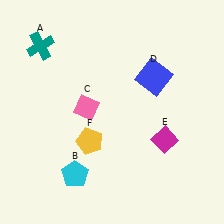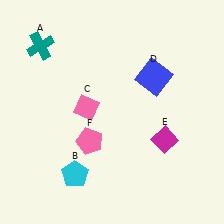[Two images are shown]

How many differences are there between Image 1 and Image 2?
There is 1 difference between the two images.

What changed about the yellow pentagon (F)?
In Image 1, F is yellow. In Image 2, it changed to pink.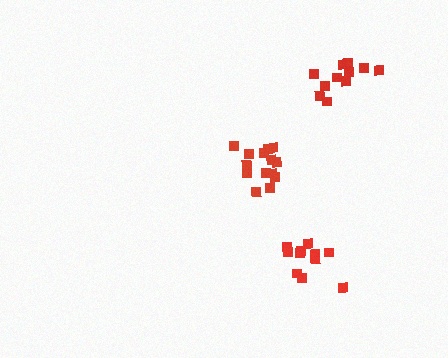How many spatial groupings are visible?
There are 3 spatial groupings.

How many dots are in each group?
Group 1: 11 dots, Group 2: 11 dots, Group 3: 14 dots (36 total).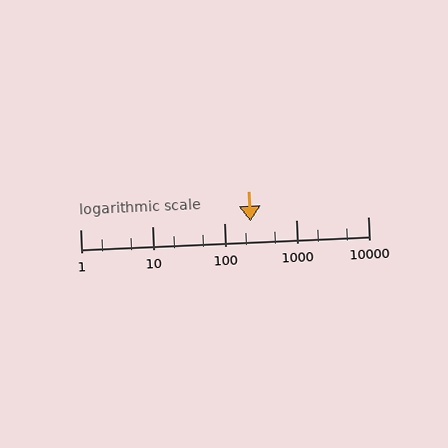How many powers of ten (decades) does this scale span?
The scale spans 4 decades, from 1 to 10000.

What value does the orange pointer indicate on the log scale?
The pointer indicates approximately 230.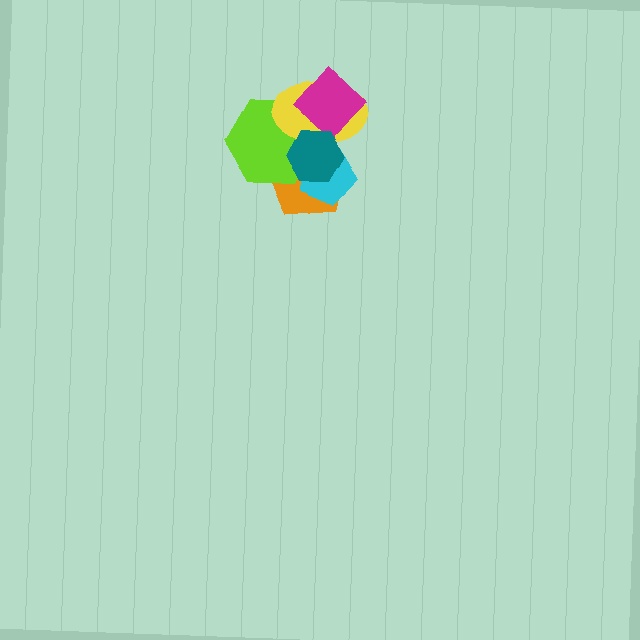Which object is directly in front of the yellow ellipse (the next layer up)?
The magenta diamond is directly in front of the yellow ellipse.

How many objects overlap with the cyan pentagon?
4 objects overlap with the cyan pentagon.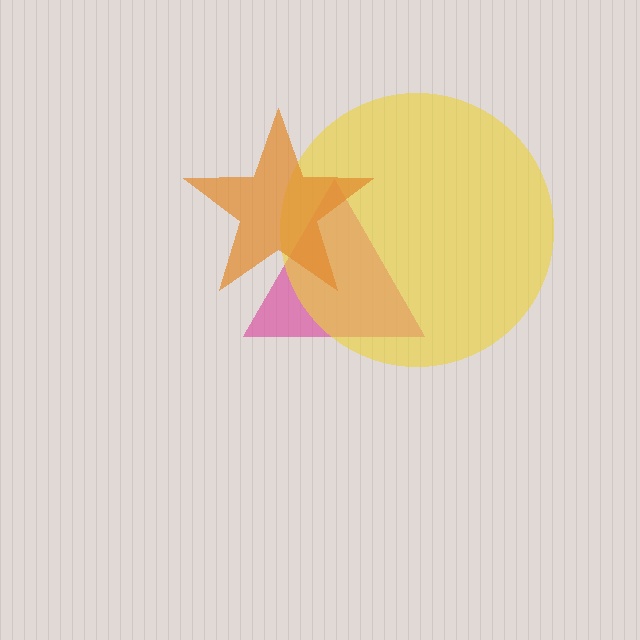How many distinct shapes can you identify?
There are 3 distinct shapes: a pink triangle, a yellow circle, an orange star.